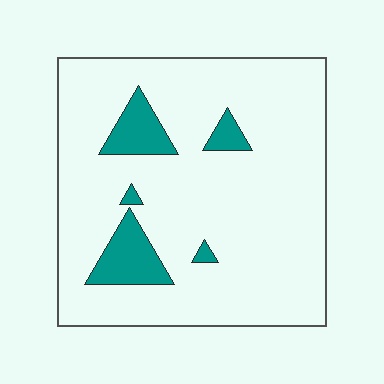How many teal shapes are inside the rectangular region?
5.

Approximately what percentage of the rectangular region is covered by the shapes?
Approximately 10%.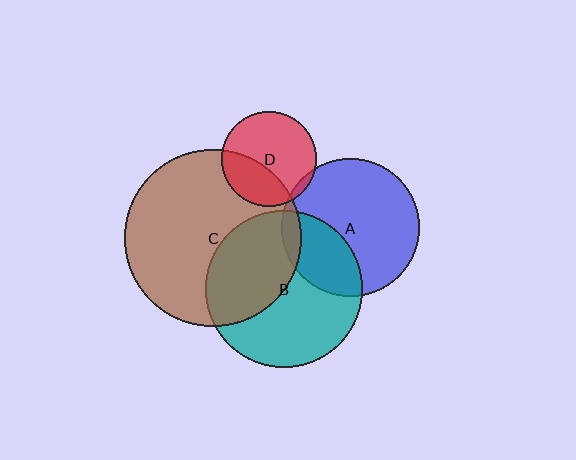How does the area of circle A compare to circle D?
Approximately 2.1 times.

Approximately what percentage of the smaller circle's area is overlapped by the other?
Approximately 5%.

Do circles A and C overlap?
Yes.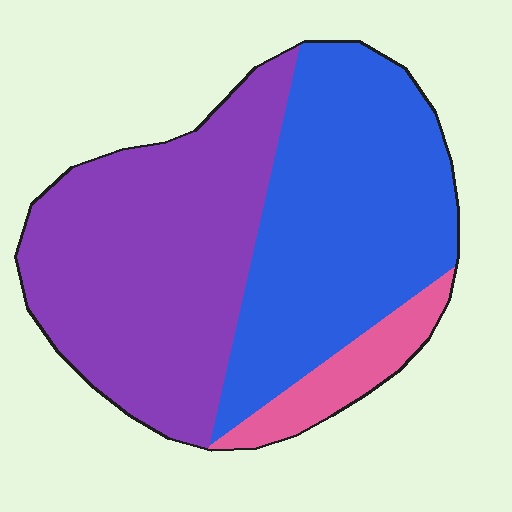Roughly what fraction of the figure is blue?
Blue takes up about two fifths (2/5) of the figure.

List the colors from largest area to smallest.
From largest to smallest: purple, blue, pink.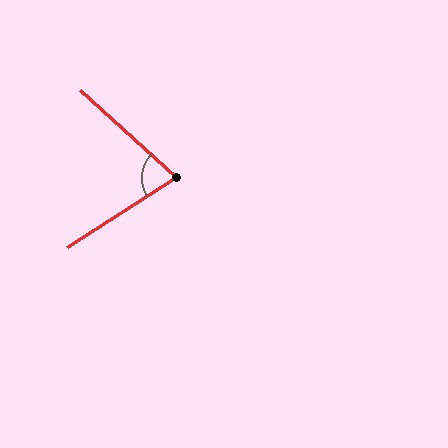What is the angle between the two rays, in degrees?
Approximately 75 degrees.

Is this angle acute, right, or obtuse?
It is acute.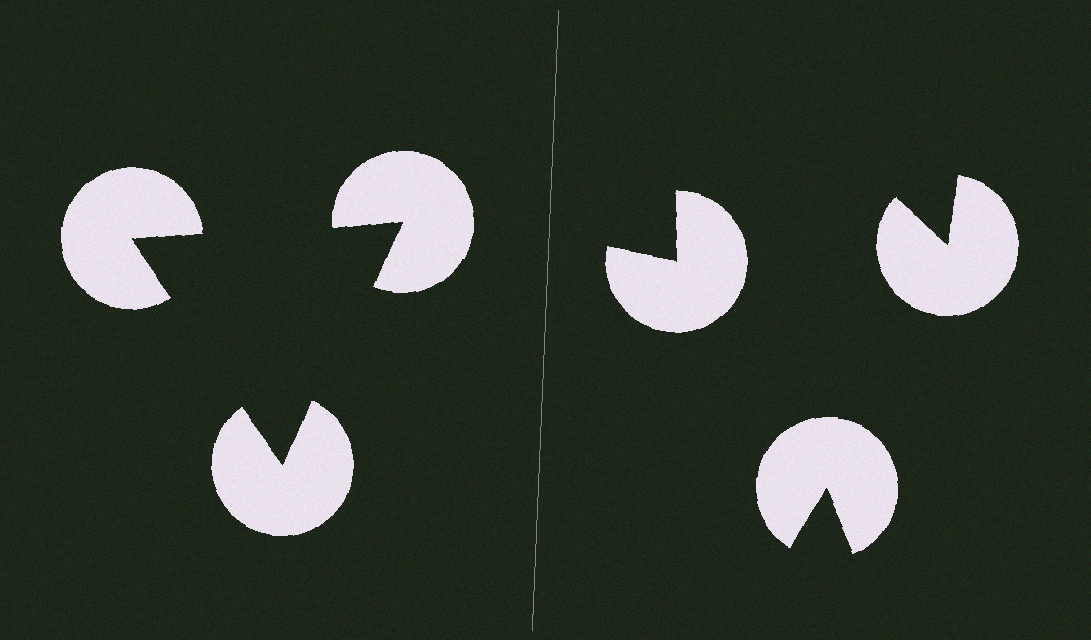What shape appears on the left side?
An illusory triangle.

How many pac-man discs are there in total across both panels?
6 — 3 on each side.